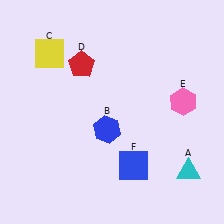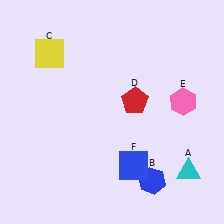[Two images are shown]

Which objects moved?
The objects that moved are: the blue hexagon (B), the red pentagon (D).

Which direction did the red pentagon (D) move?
The red pentagon (D) moved right.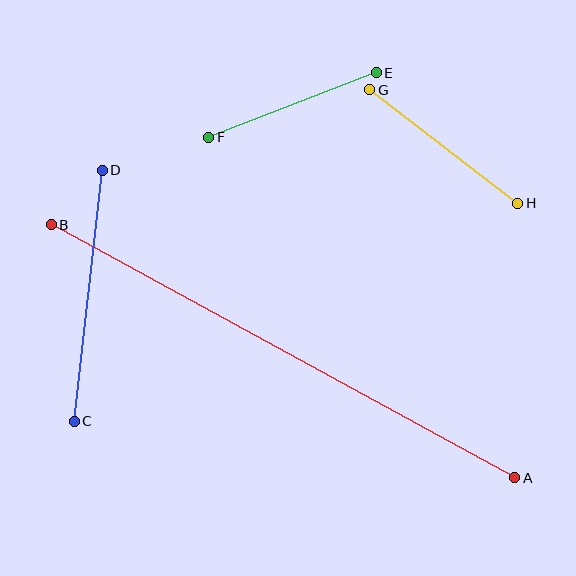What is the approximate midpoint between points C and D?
The midpoint is at approximately (88, 296) pixels.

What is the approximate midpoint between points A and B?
The midpoint is at approximately (283, 351) pixels.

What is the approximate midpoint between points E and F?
The midpoint is at approximately (293, 105) pixels.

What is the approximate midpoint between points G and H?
The midpoint is at approximately (444, 146) pixels.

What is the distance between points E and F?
The distance is approximately 179 pixels.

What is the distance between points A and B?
The distance is approximately 528 pixels.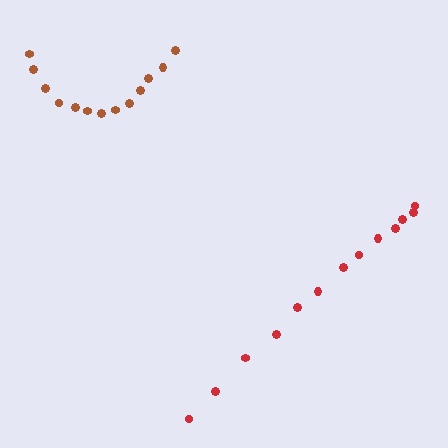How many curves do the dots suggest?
There are 2 distinct paths.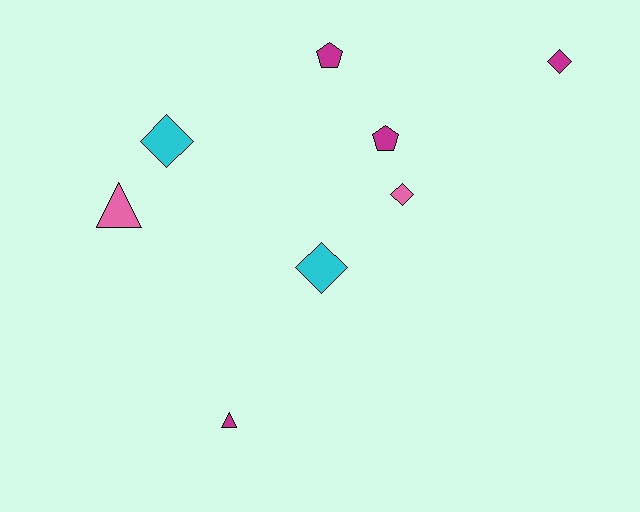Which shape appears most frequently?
Diamond, with 4 objects.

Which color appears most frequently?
Magenta, with 4 objects.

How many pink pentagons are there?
There are no pink pentagons.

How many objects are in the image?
There are 8 objects.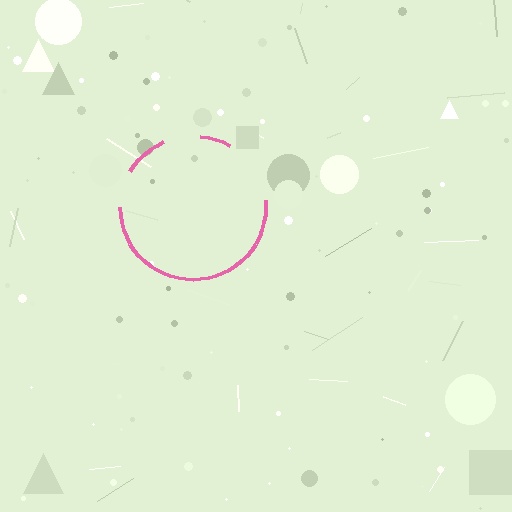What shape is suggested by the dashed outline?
The dashed outline suggests a circle.